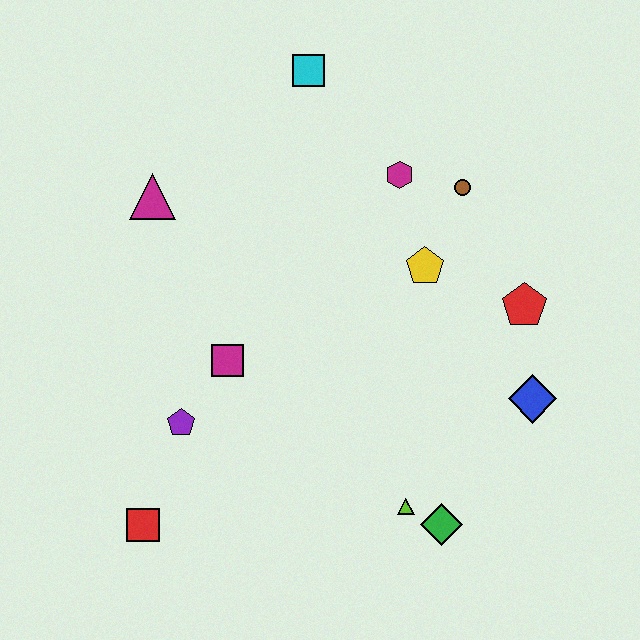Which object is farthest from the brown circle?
The red square is farthest from the brown circle.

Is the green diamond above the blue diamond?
No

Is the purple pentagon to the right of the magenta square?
No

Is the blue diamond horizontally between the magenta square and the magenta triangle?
No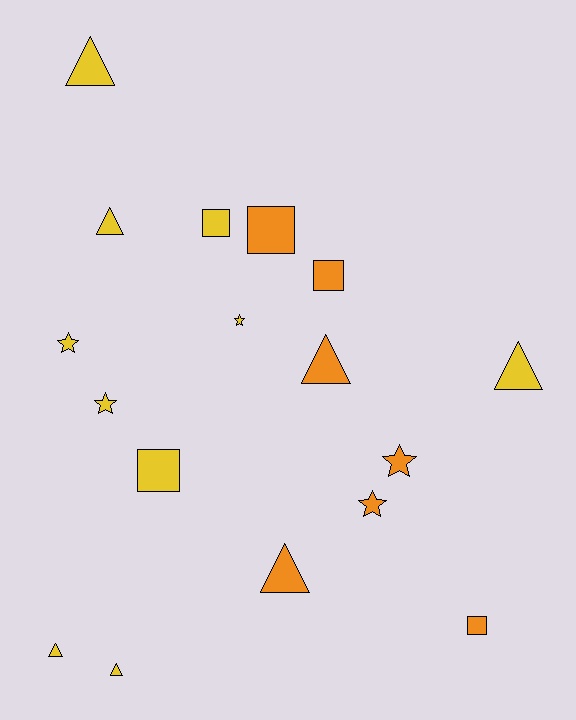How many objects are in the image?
There are 17 objects.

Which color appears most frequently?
Yellow, with 10 objects.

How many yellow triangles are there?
There are 5 yellow triangles.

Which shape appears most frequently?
Triangle, with 7 objects.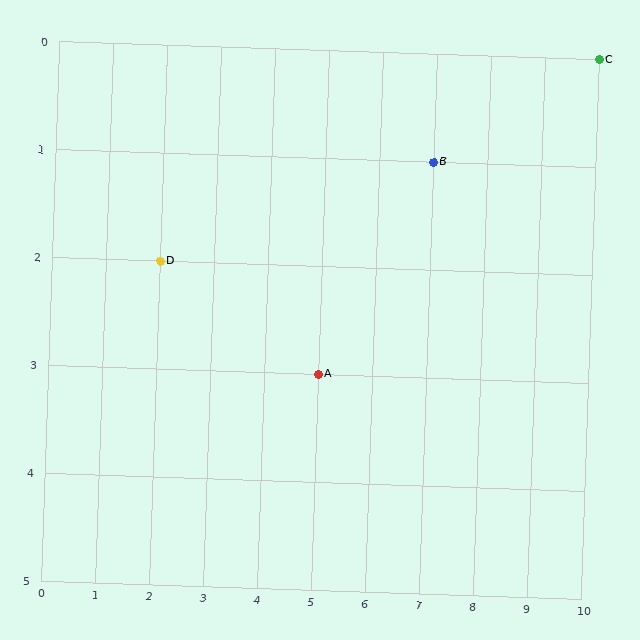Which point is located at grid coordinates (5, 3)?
Point A is at (5, 3).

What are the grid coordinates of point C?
Point C is at grid coordinates (10, 0).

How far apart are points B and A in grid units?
Points B and A are 2 columns and 2 rows apart (about 2.8 grid units diagonally).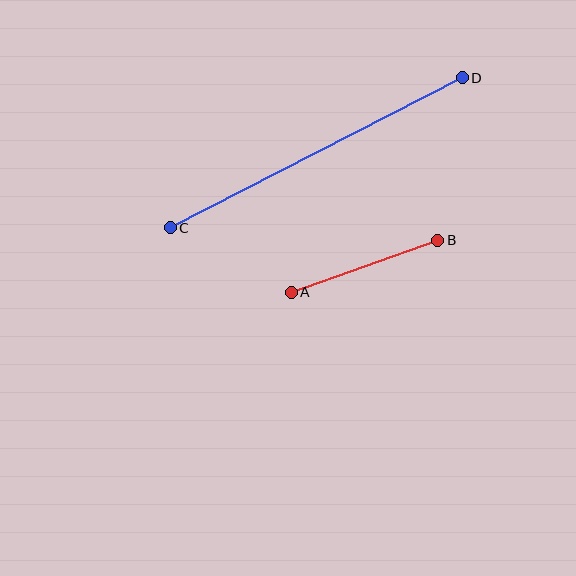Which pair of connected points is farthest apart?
Points C and D are farthest apart.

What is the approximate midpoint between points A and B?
The midpoint is at approximately (365, 266) pixels.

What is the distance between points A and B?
The distance is approximately 156 pixels.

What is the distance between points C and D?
The distance is approximately 328 pixels.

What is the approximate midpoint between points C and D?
The midpoint is at approximately (316, 153) pixels.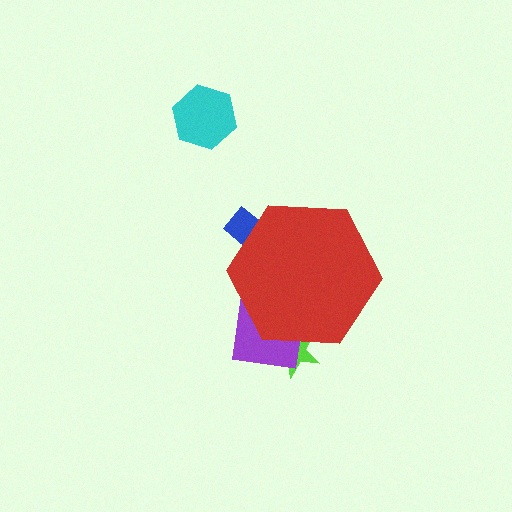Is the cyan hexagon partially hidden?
No, the cyan hexagon is fully visible.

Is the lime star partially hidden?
Yes, the lime star is partially hidden behind the red hexagon.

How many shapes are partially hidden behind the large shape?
3 shapes are partially hidden.